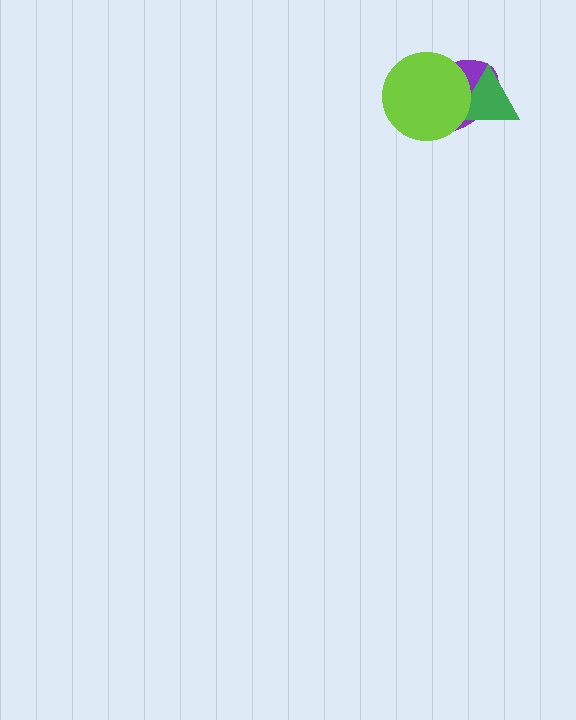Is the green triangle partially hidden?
Yes, it is partially covered by another shape.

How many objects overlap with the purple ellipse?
2 objects overlap with the purple ellipse.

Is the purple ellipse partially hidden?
Yes, it is partially covered by another shape.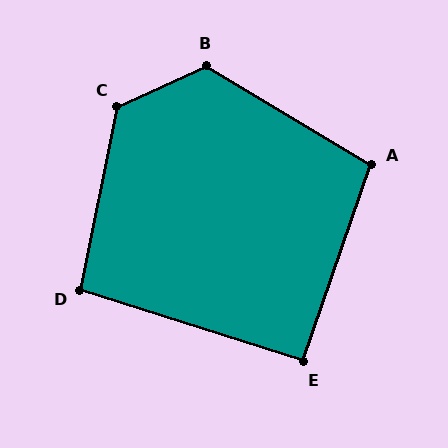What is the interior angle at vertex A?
Approximately 102 degrees (obtuse).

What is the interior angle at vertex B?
Approximately 125 degrees (obtuse).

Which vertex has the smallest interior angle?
E, at approximately 91 degrees.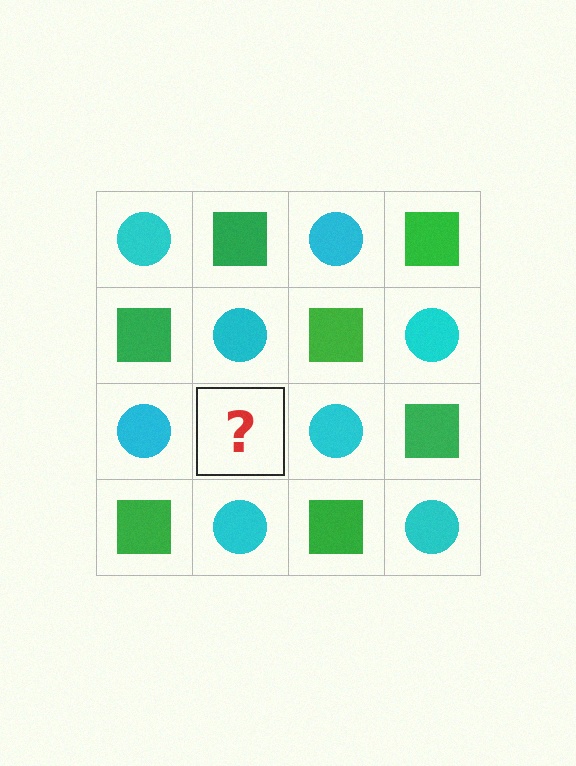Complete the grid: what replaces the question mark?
The question mark should be replaced with a green square.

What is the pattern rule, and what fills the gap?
The rule is that it alternates cyan circle and green square in a checkerboard pattern. The gap should be filled with a green square.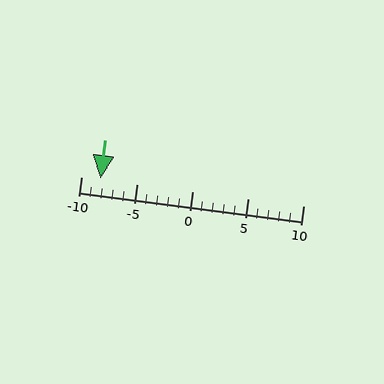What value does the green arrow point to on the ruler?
The green arrow points to approximately -8.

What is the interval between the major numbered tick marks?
The major tick marks are spaced 5 units apart.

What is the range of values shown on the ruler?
The ruler shows values from -10 to 10.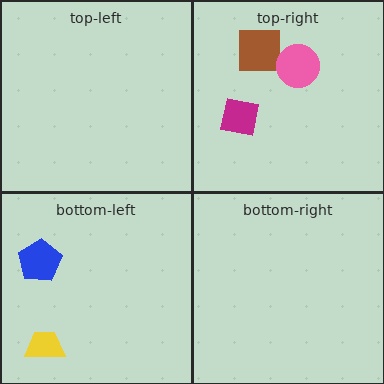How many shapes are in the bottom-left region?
2.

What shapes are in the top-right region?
The magenta square, the brown square, the pink circle.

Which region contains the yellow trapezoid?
The bottom-left region.